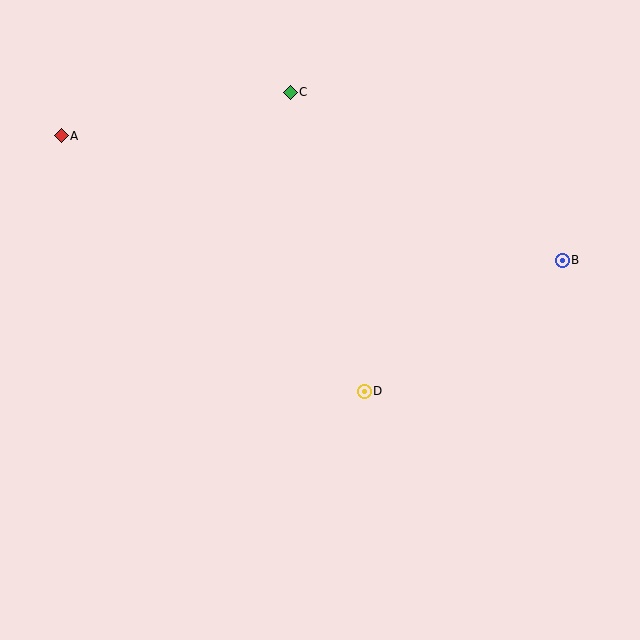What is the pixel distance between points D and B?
The distance between D and B is 237 pixels.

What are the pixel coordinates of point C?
Point C is at (290, 92).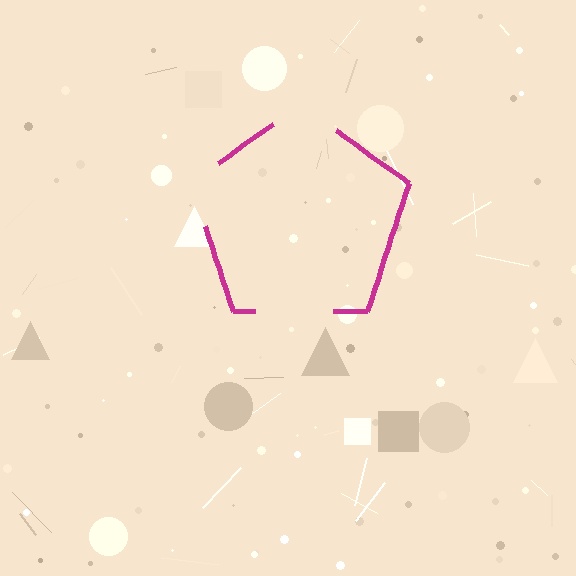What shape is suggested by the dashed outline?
The dashed outline suggests a pentagon.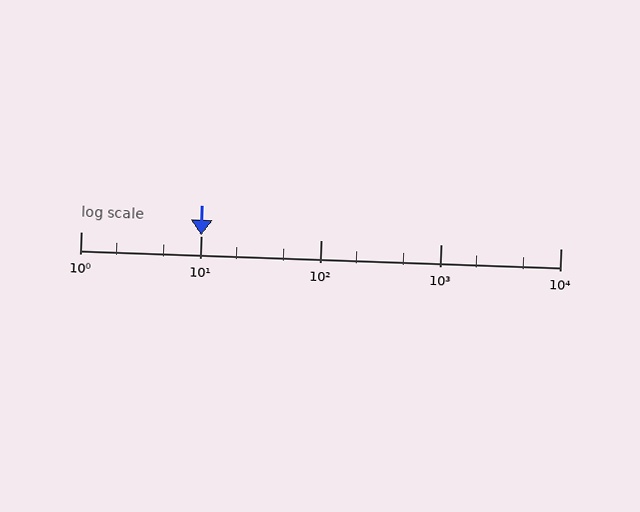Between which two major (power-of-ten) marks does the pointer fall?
The pointer is between 10 and 100.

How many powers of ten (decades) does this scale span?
The scale spans 4 decades, from 1 to 10000.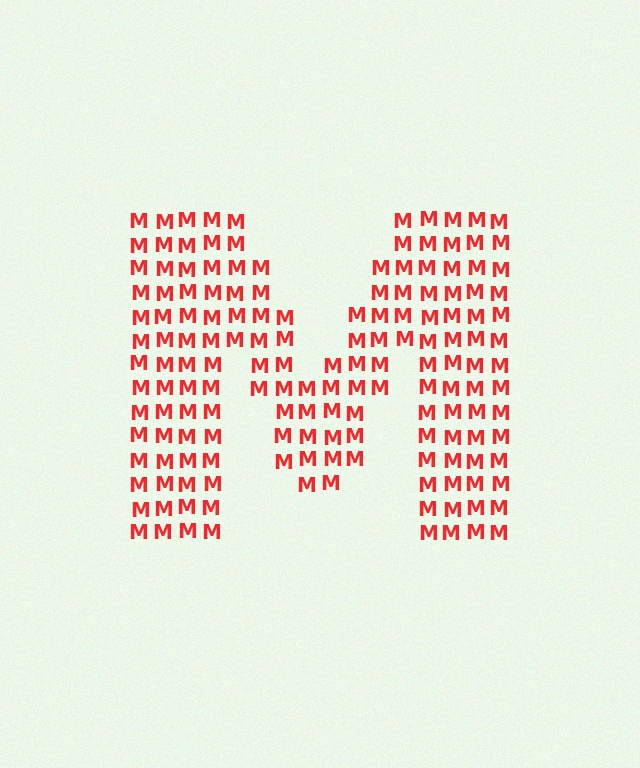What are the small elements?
The small elements are letter M's.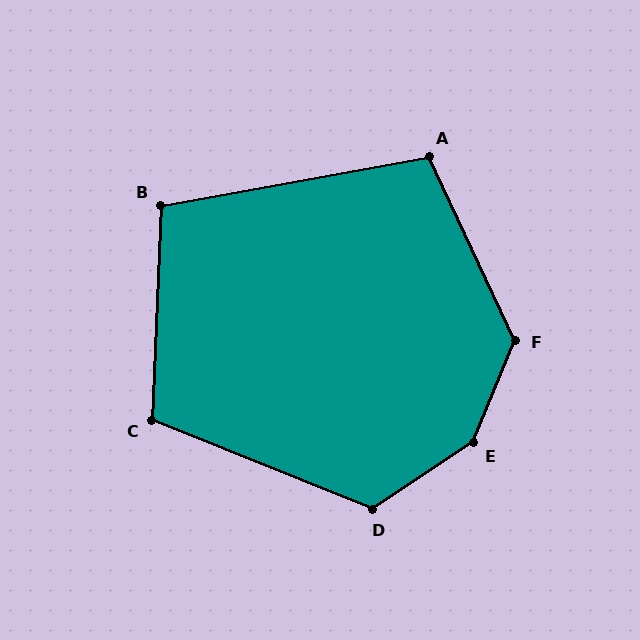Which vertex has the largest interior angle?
E, at approximately 146 degrees.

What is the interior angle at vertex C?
Approximately 110 degrees (obtuse).